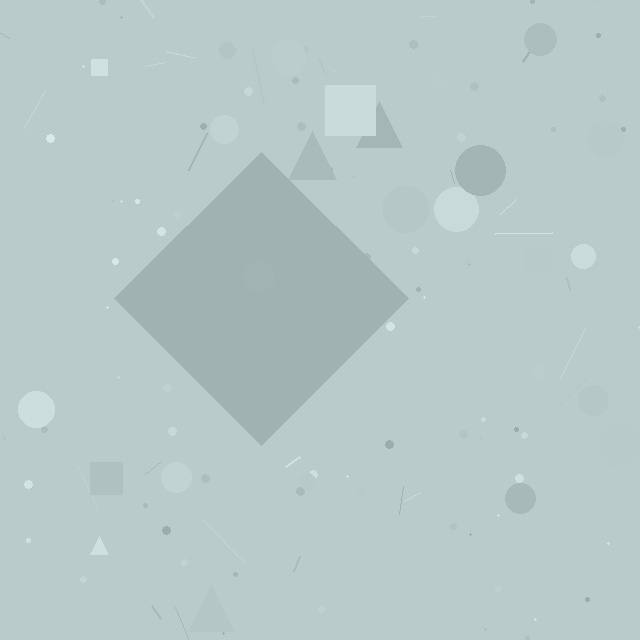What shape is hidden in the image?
A diamond is hidden in the image.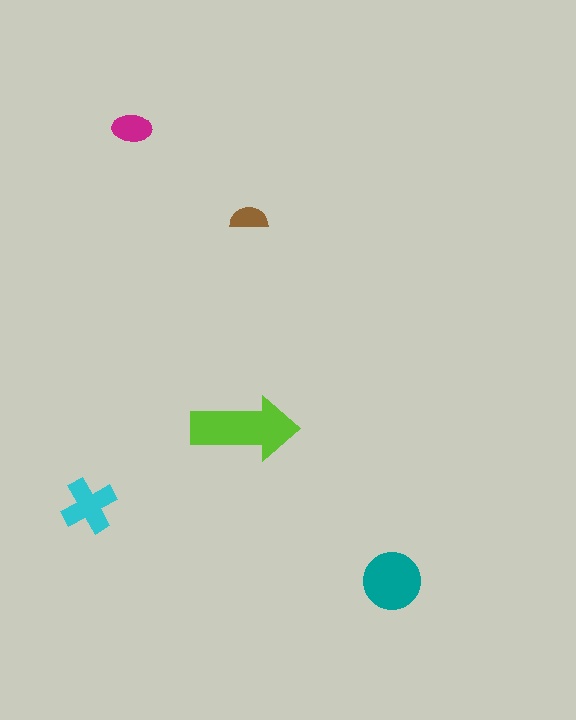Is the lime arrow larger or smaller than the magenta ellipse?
Larger.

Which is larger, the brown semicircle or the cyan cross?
The cyan cross.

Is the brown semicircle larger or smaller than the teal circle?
Smaller.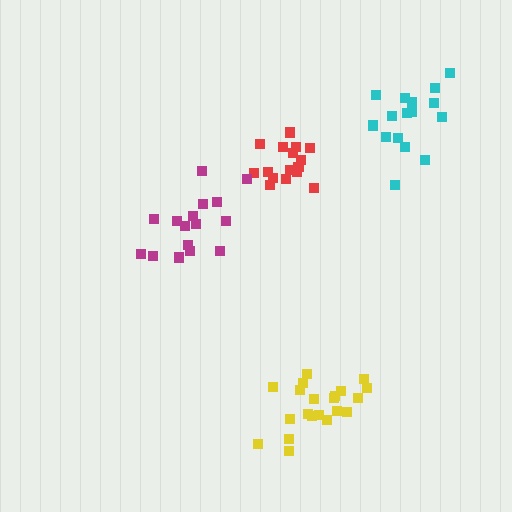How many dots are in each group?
Group 1: 17 dots, Group 2: 21 dots, Group 3: 16 dots, Group 4: 16 dots (70 total).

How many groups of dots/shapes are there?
There are 4 groups.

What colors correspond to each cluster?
The clusters are colored: red, yellow, magenta, cyan.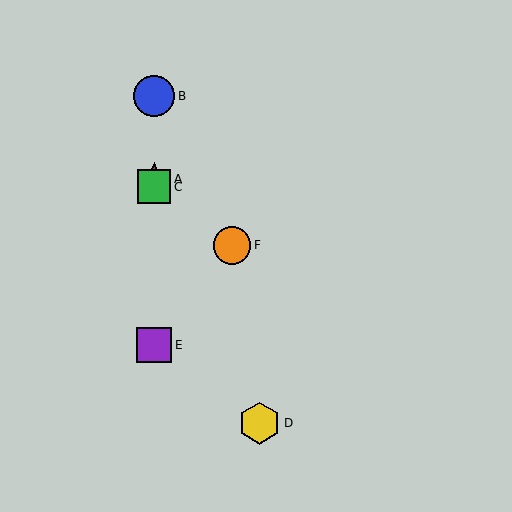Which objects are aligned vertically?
Objects A, B, C, E are aligned vertically.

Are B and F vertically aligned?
No, B is at x≈154 and F is at x≈232.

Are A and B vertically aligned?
Yes, both are at x≈154.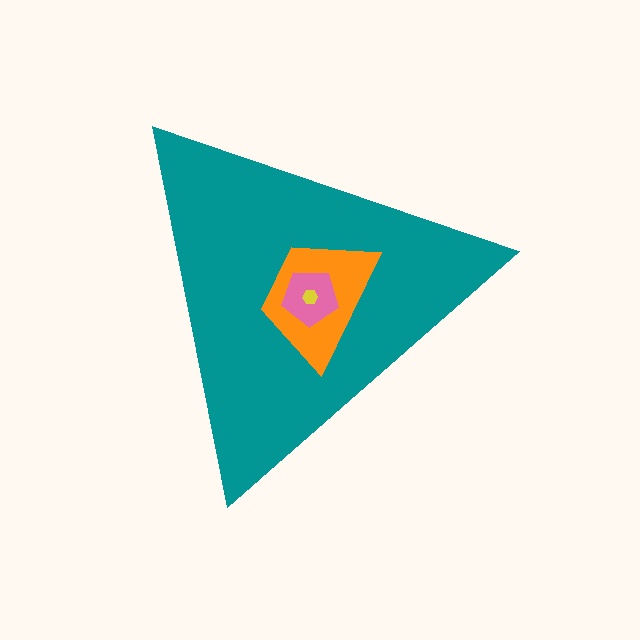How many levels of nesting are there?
4.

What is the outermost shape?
The teal triangle.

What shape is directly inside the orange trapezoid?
The pink pentagon.